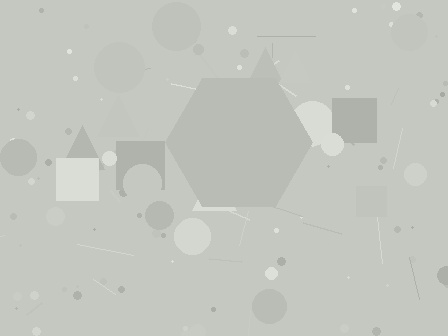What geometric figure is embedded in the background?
A hexagon is embedded in the background.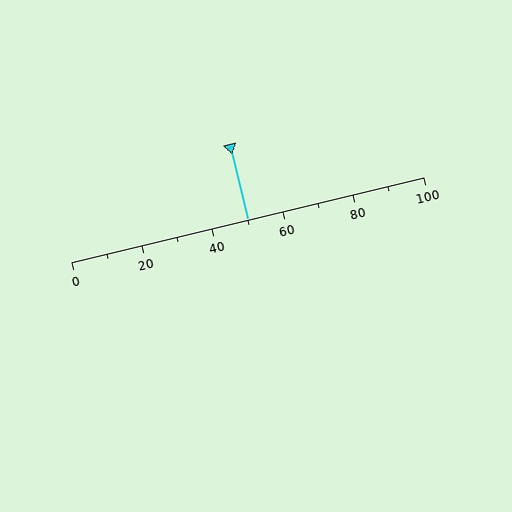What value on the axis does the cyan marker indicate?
The marker indicates approximately 50.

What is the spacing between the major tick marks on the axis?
The major ticks are spaced 20 apart.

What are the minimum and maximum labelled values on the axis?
The axis runs from 0 to 100.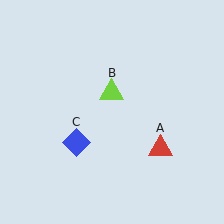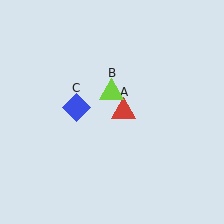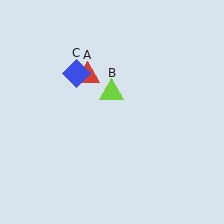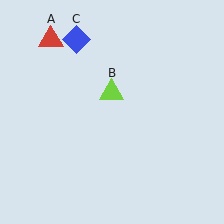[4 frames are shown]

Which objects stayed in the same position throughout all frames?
Lime triangle (object B) remained stationary.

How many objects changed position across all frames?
2 objects changed position: red triangle (object A), blue diamond (object C).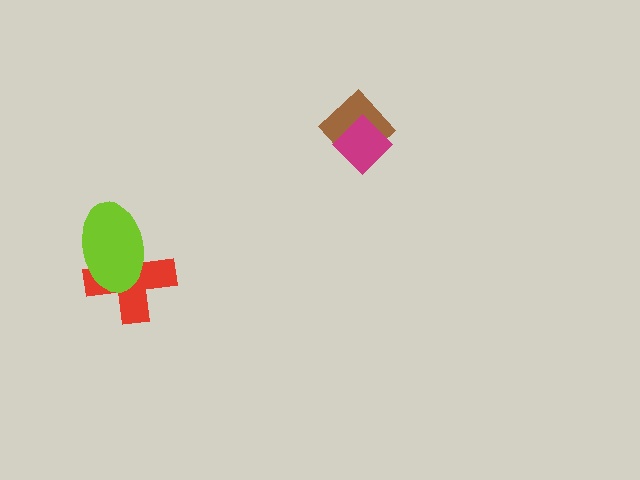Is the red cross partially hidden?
Yes, it is partially covered by another shape.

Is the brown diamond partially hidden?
Yes, it is partially covered by another shape.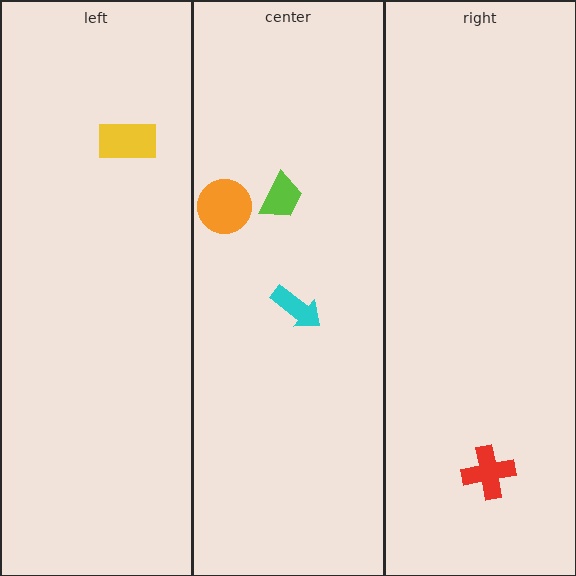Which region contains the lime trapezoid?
The center region.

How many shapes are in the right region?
1.